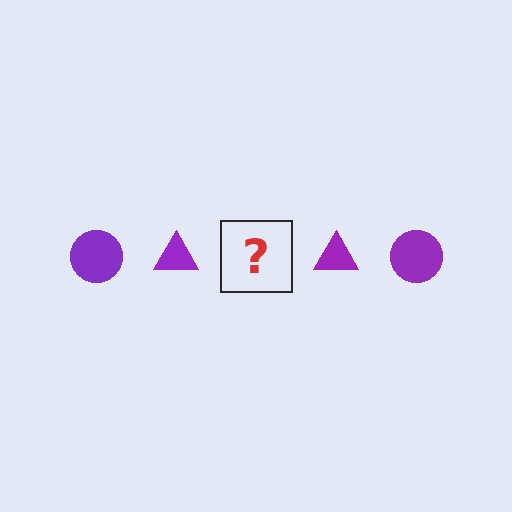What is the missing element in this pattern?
The missing element is a purple circle.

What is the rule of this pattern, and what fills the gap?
The rule is that the pattern cycles through circle, triangle shapes in purple. The gap should be filled with a purple circle.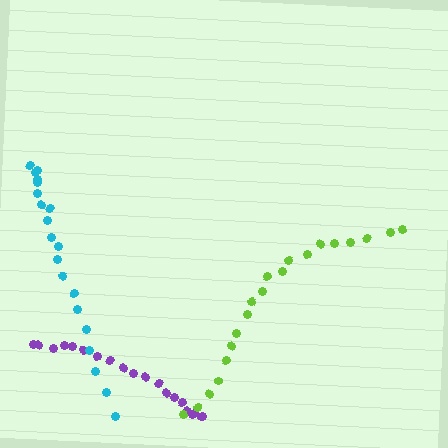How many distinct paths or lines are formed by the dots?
There are 3 distinct paths.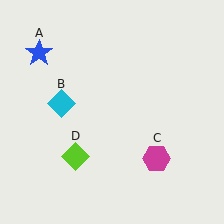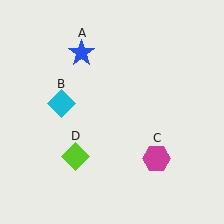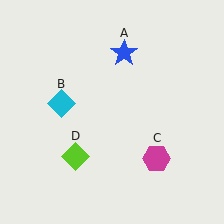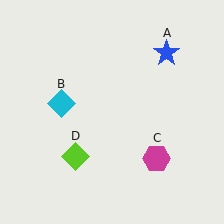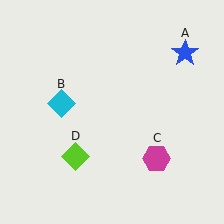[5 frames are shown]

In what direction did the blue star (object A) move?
The blue star (object A) moved right.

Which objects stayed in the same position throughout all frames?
Cyan diamond (object B) and magenta hexagon (object C) and lime diamond (object D) remained stationary.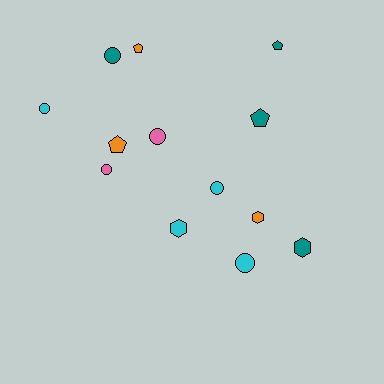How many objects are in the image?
There are 13 objects.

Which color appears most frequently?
Teal, with 4 objects.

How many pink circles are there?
There are 2 pink circles.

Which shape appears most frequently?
Circle, with 6 objects.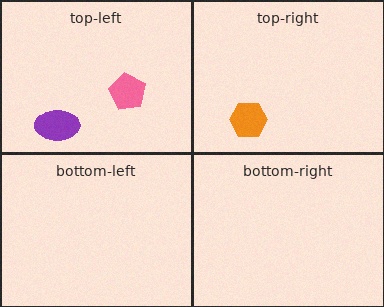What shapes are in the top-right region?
The orange hexagon.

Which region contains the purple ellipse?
The top-left region.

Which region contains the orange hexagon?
The top-right region.